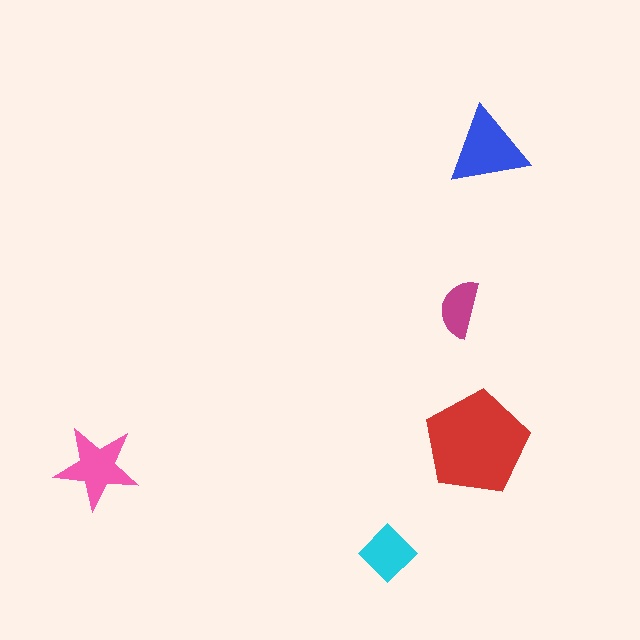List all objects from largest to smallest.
The red pentagon, the blue triangle, the pink star, the cyan diamond, the magenta semicircle.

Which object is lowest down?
The cyan diamond is bottommost.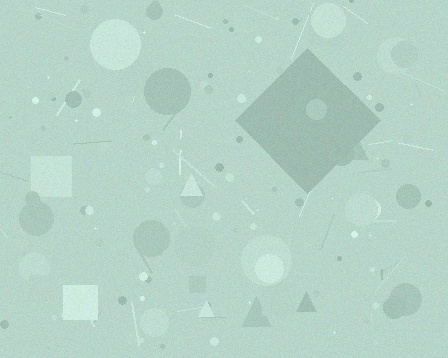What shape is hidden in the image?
A diamond is hidden in the image.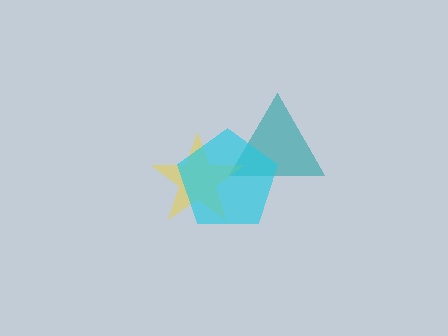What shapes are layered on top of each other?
The layered shapes are: a teal triangle, a yellow star, a cyan pentagon.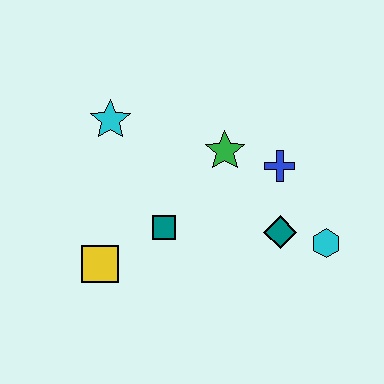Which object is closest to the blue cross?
The green star is closest to the blue cross.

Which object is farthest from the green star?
The yellow square is farthest from the green star.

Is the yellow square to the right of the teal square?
No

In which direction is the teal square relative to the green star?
The teal square is below the green star.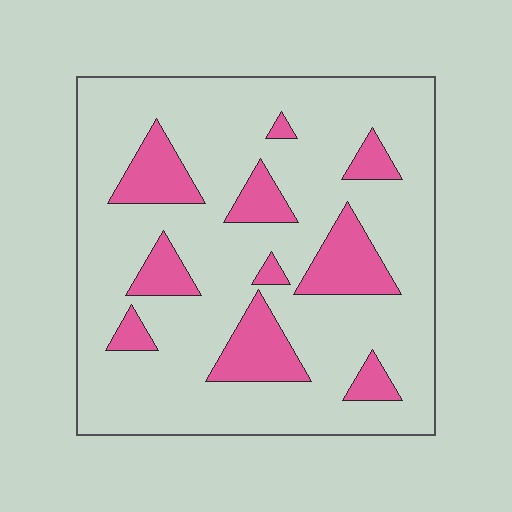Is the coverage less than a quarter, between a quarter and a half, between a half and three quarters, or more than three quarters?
Less than a quarter.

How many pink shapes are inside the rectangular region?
10.